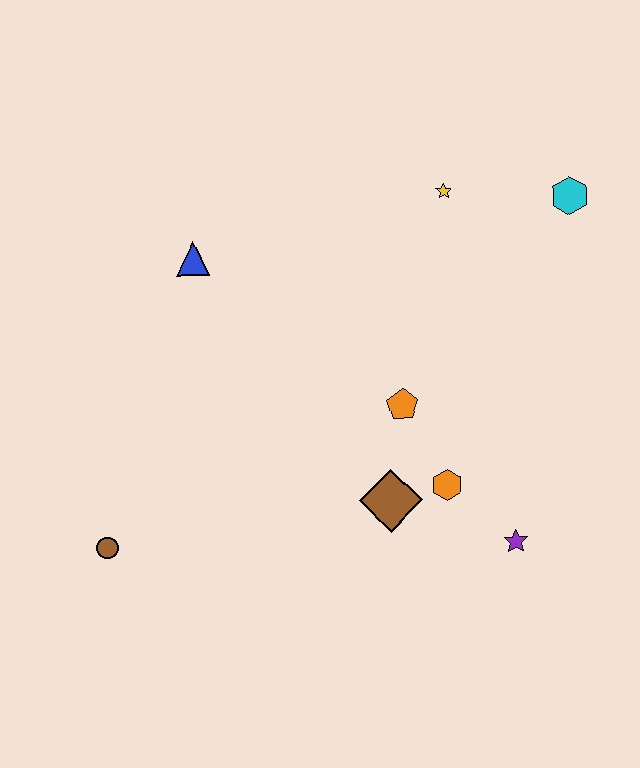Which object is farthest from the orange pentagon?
The brown circle is farthest from the orange pentagon.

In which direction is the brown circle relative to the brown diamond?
The brown circle is to the left of the brown diamond.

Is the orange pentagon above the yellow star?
No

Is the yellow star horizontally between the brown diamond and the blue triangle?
No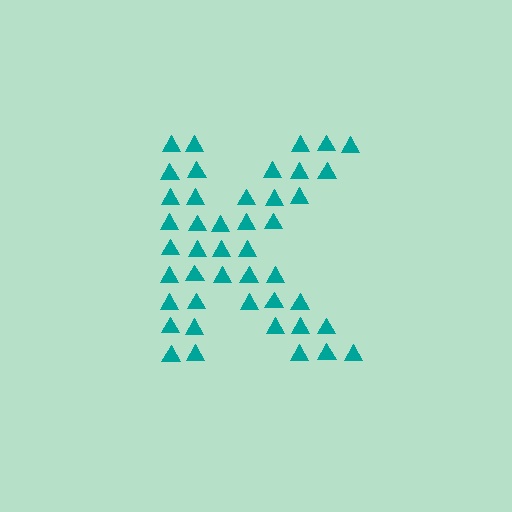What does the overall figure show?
The overall figure shows the letter K.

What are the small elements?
The small elements are triangles.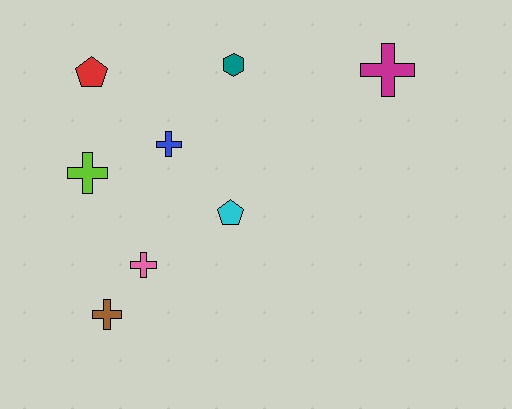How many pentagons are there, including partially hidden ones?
There are 2 pentagons.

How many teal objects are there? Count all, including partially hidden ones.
There is 1 teal object.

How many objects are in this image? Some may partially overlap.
There are 8 objects.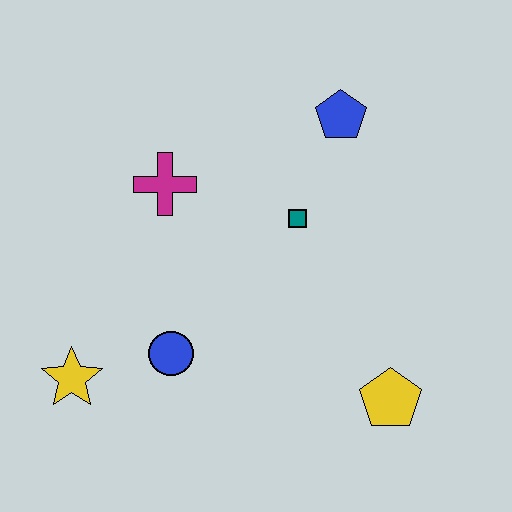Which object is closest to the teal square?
The blue pentagon is closest to the teal square.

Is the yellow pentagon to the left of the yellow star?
No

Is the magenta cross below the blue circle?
No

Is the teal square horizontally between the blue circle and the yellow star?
No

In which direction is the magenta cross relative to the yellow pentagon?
The magenta cross is to the left of the yellow pentagon.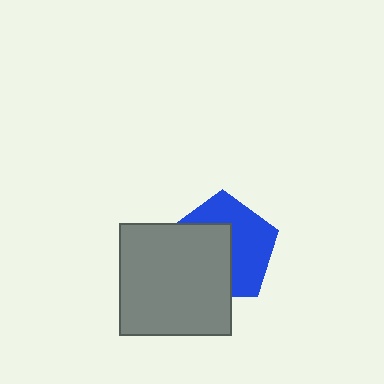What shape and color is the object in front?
The object in front is a gray square.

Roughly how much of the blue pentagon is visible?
About half of it is visible (roughly 52%).